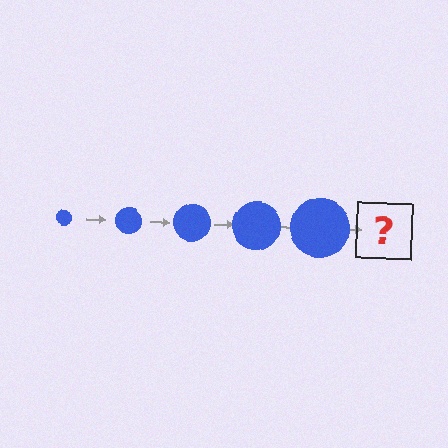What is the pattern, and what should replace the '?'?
The pattern is that the circle gets progressively larger each step. The '?' should be a blue circle, larger than the previous one.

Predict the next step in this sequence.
The next step is a blue circle, larger than the previous one.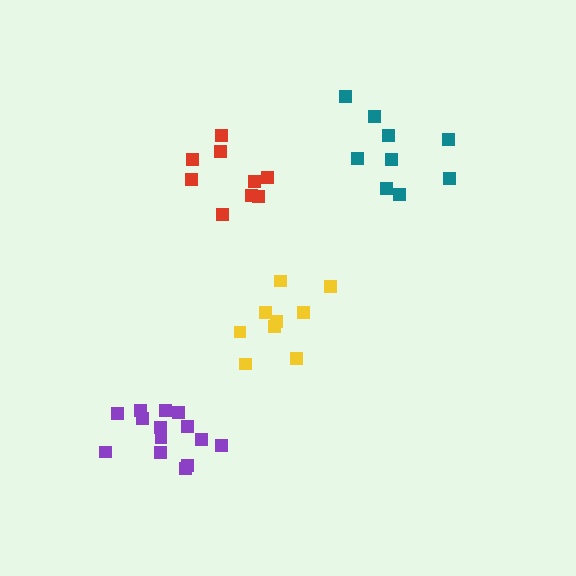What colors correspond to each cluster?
The clusters are colored: red, yellow, teal, purple.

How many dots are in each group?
Group 1: 9 dots, Group 2: 9 dots, Group 3: 9 dots, Group 4: 14 dots (41 total).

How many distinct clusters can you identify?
There are 4 distinct clusters.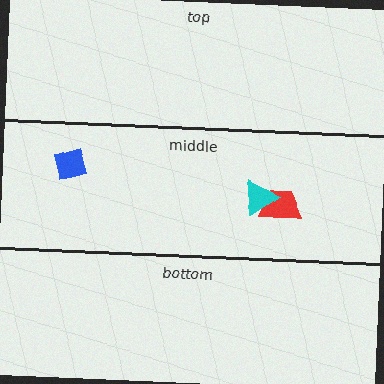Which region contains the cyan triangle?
The middle region.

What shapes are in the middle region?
The blue square, the red trapezoid, the cyan triangle.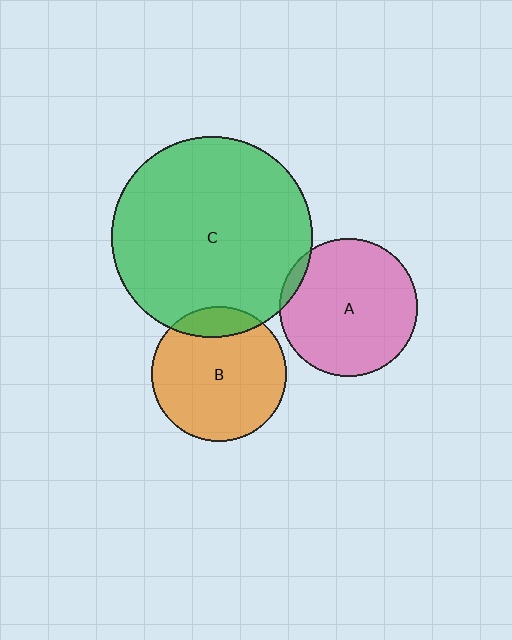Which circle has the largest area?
Circle C (green).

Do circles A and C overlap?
Yes.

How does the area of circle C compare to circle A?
Approximately 2.1 times.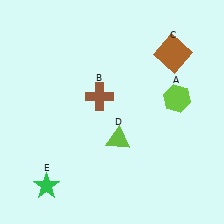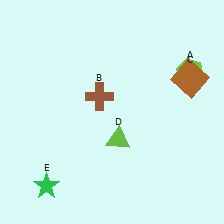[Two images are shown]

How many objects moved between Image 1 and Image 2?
2 objects moved between the two images.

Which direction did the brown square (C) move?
The brown square (C) moved down.